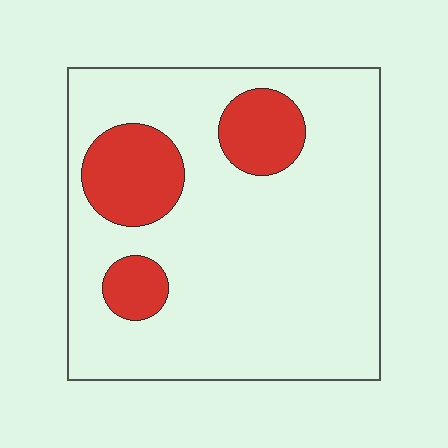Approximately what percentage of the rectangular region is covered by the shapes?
Approximately 20%.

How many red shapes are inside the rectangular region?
3.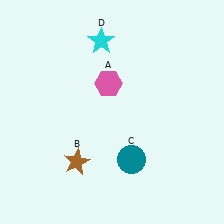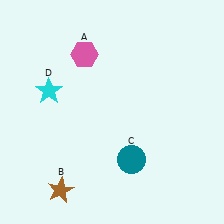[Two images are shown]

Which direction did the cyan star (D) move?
The cyan star (D) moved left.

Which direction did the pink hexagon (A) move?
The pink hexagon (A) moved up.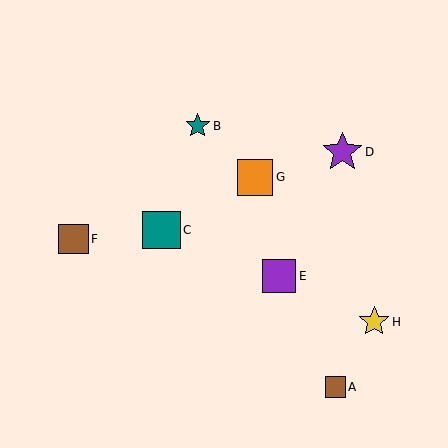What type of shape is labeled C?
Shape C is a teal square.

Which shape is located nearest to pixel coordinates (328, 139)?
The purple star (labeled D) at (342, 152) is nearest to that location.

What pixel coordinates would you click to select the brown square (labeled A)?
Click at (335, 387) to select the brown square A.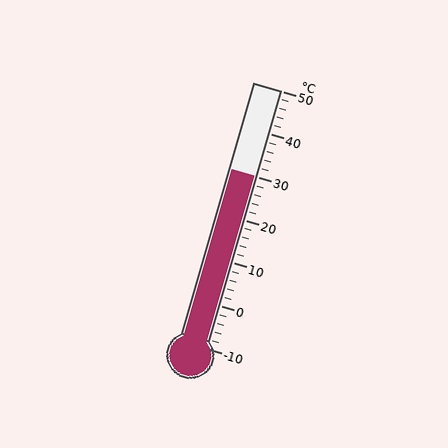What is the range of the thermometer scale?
The thermometer scale ranges from -10°C to 50°C.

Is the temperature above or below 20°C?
The temperature is above 20°C.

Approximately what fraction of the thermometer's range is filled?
The thermometer is filled to approximately 65% of its range.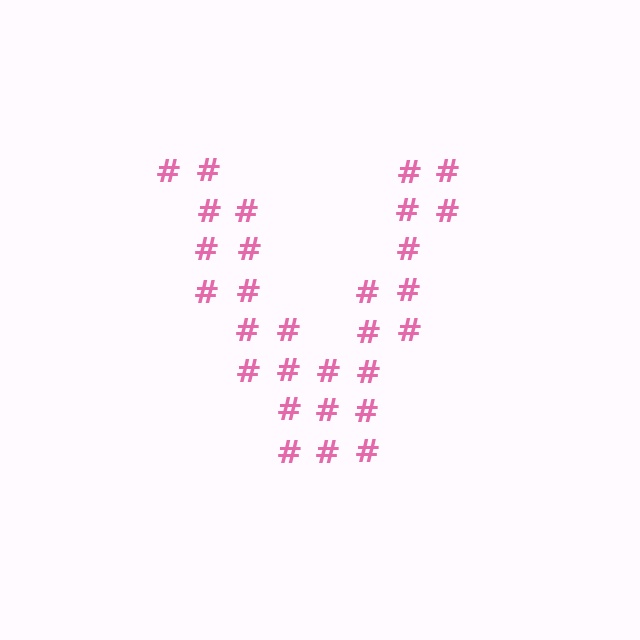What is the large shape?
The large shape is the letter V.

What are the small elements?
The small elements are hash symbols.